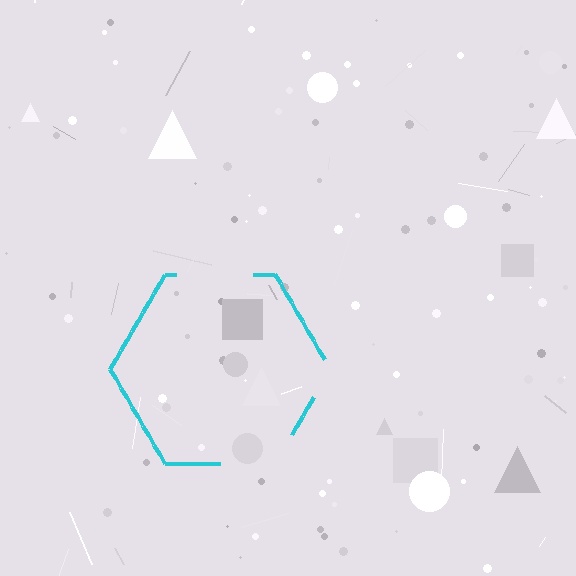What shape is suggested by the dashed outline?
The dashed outline suggests a hexagon.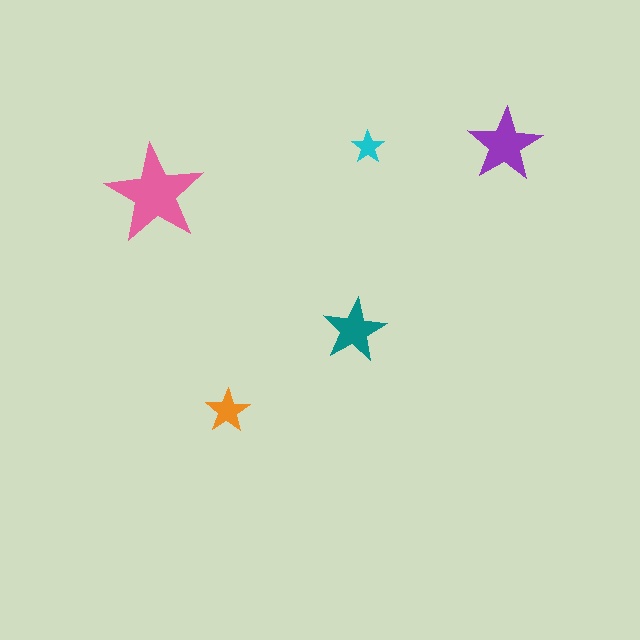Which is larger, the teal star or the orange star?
The teal one.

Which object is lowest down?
The orange star is bottommost.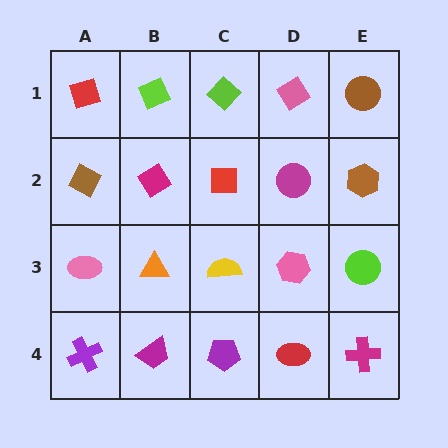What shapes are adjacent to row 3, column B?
A magenta diamond (row 2, column B), a magenta trapezoid (row 4, column B), a pink ellipse (row 3, column A), a yellow semicircle (row 3, column C).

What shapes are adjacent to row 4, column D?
A pink hexagon (row 3, column D), a purple pentagon (row 4, column C), a magenta cross (row 4, column E).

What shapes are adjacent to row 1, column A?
A brown diamond (row 2, column A), a lime diamond (row 1, column B).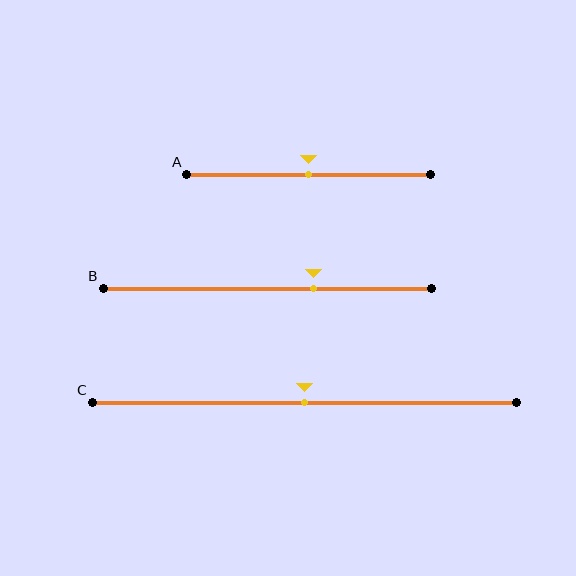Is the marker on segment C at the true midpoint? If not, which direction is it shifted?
Yes, the marker on segment C is at the true midpoint.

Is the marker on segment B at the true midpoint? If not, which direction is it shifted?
No, the marker on segment B is shifted to the right by about 14% of the segment length.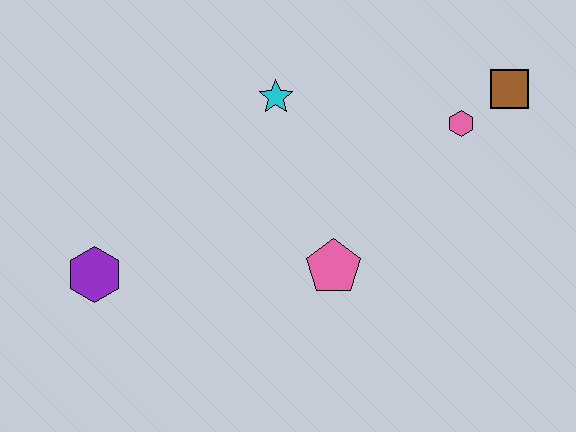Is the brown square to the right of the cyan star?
Yes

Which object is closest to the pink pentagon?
The cyan star is closest to the pink pentagon.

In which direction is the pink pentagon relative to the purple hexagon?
The pink pentagon is to the right of the purple hexagon.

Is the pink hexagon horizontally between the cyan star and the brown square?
Yes